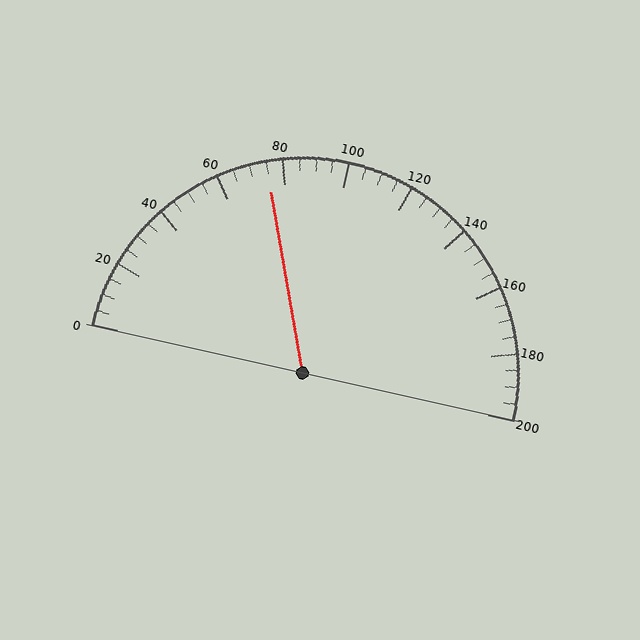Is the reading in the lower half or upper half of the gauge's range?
The reading is in the lower half of the range (0 to 200).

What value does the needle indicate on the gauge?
The needle indicates approximately 75.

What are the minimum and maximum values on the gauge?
The gauge ranges from 0 to 200.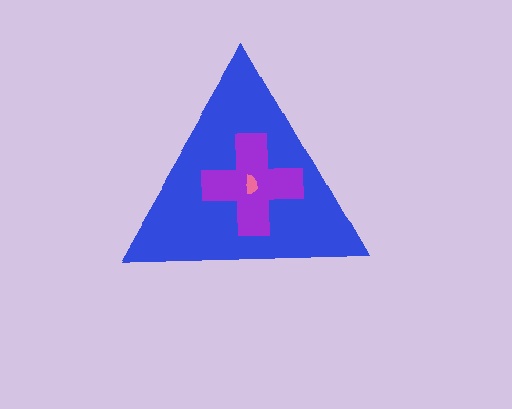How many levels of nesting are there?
3.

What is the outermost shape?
The blue triangle.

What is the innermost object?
The pink semicircle.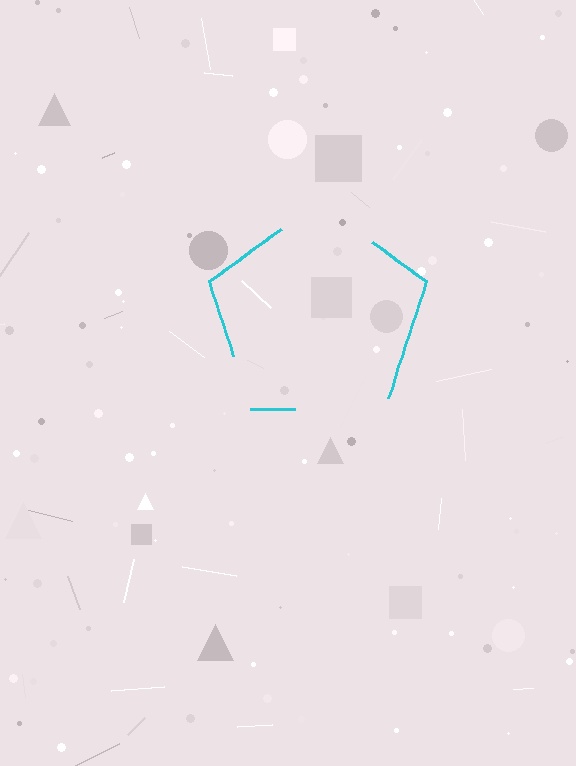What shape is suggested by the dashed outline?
The dashed outline suggests a pentagon.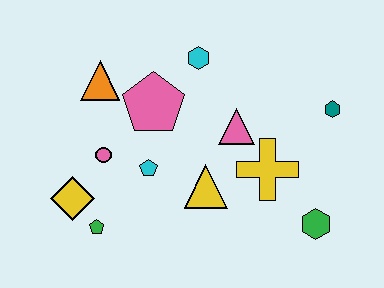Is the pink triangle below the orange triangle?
Yes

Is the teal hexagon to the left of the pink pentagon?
No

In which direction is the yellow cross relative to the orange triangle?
The yellow cross is to the right of the orange triangle.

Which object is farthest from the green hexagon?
The orange triangle is farthest from the green hexagon.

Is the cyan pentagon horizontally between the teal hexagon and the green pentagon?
Yes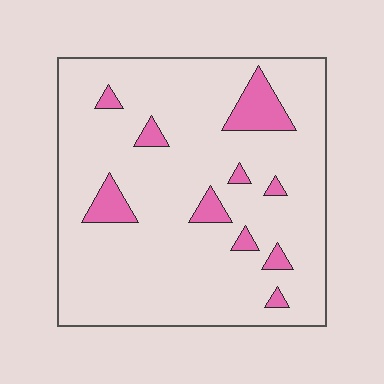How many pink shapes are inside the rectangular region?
10.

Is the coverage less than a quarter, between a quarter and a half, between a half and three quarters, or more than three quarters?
Less than a quarter.